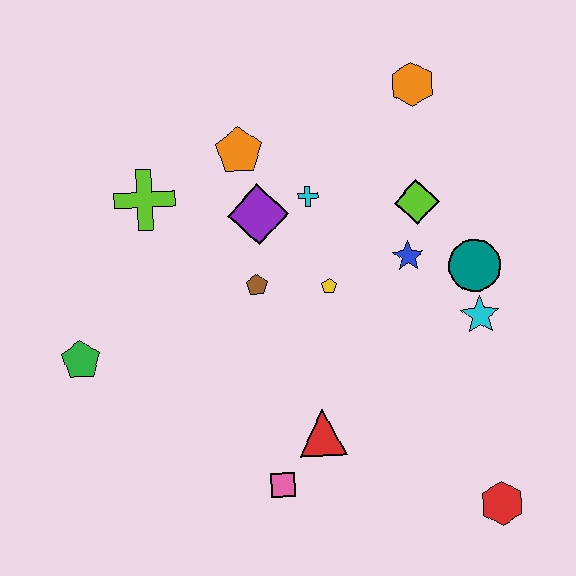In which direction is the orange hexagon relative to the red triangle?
The orange hexagon is above the red triangle.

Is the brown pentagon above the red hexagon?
Yes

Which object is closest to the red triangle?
The pink square is closest to the red triangle.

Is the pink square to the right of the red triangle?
No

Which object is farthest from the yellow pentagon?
The red hexagon is farthest from the yellow pentagon.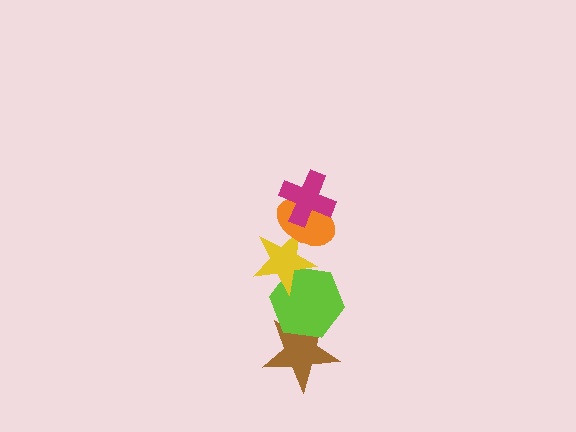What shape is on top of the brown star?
The lime hexagon is on top of the brown star.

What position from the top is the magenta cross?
The magenta cross is 1st from the top.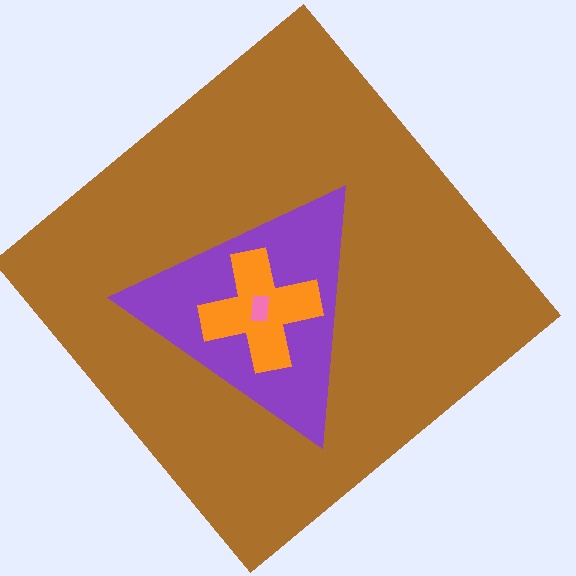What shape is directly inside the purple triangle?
The orange cross.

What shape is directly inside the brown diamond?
The purple triangle.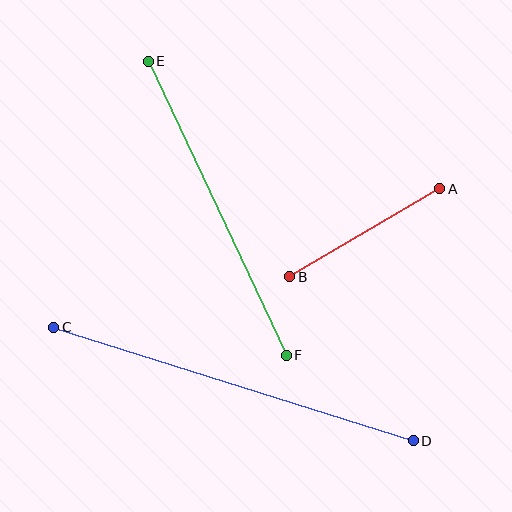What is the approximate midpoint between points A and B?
The midpoint is at approximately (365, 233) pixels.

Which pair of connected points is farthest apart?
Points C and D are farthest apart.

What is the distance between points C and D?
The distance is approximately 377 pixels.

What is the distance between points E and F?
The distance is approximately 325 pixels.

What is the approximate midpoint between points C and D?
The midpoint is at approximately (233, 384) pixels.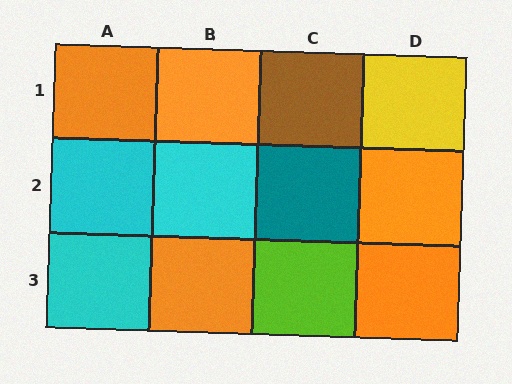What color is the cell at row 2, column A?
Cyan.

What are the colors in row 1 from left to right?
Orange, orange, brown, yellow.